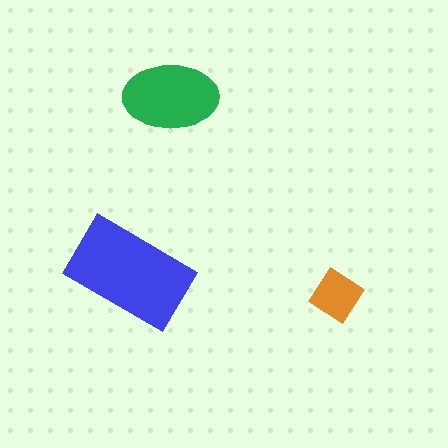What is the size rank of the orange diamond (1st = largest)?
3rd.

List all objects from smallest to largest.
The orange diamond, the green ellipse, the blue rectangle.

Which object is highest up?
The green ellipse is topmost.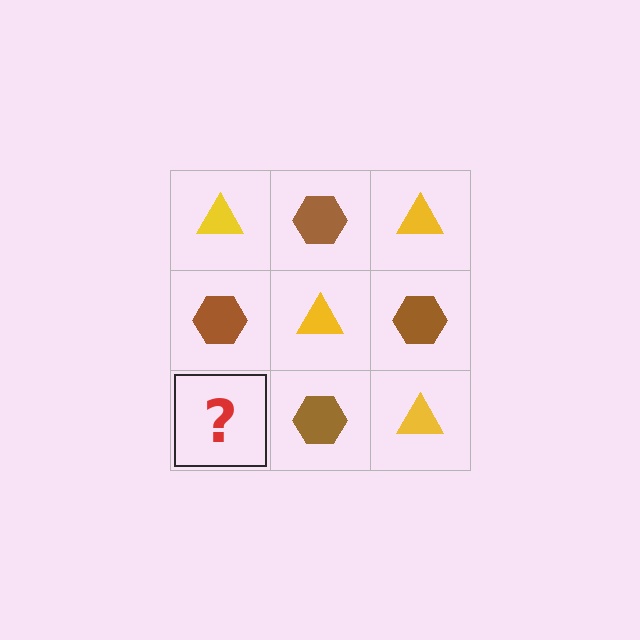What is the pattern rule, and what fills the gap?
The rule is that it alternates yellow triangle and brown hexagon in a checkerboard pattern. The gap should be filled with a yellow triangle.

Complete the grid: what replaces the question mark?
The question mark should be replaced with a yellow triangle.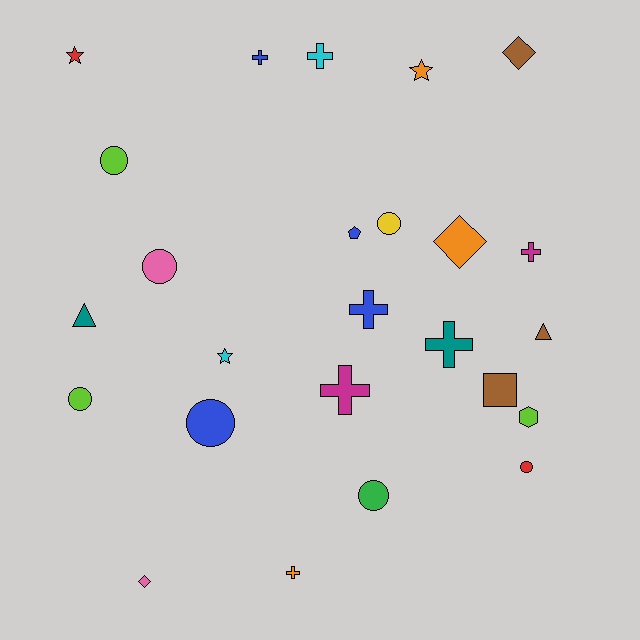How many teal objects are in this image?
There are 2 teal objects.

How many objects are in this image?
There are 25 objects.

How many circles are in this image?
There are 7 circles.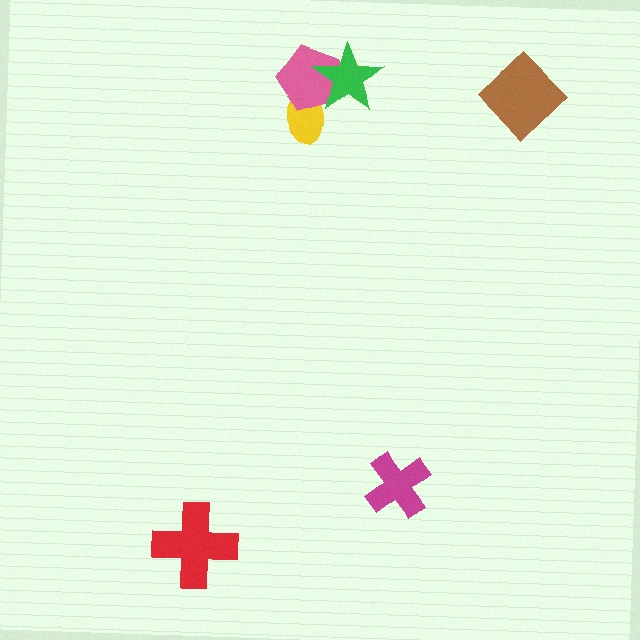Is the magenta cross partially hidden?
No, no other shape covers it.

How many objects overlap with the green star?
2 objects overlap with the green star.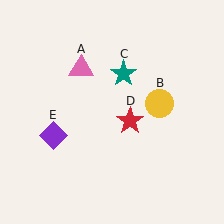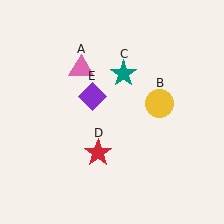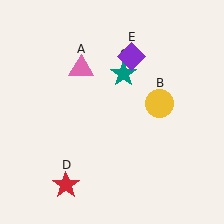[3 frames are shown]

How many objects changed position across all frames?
2 objects changed position: red star (object D), purple diamond (object E).